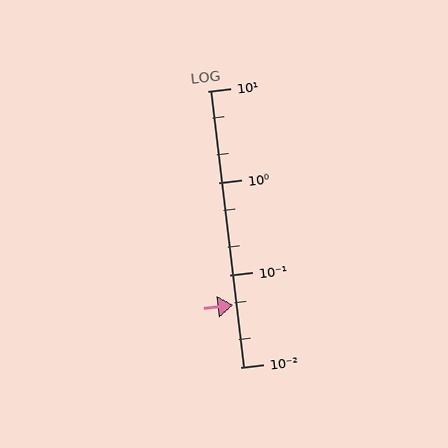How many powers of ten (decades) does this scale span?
The scale spans 3 decades, from 0.01 to 10.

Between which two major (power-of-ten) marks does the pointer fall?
The pointer is between 0.01 and 0.1.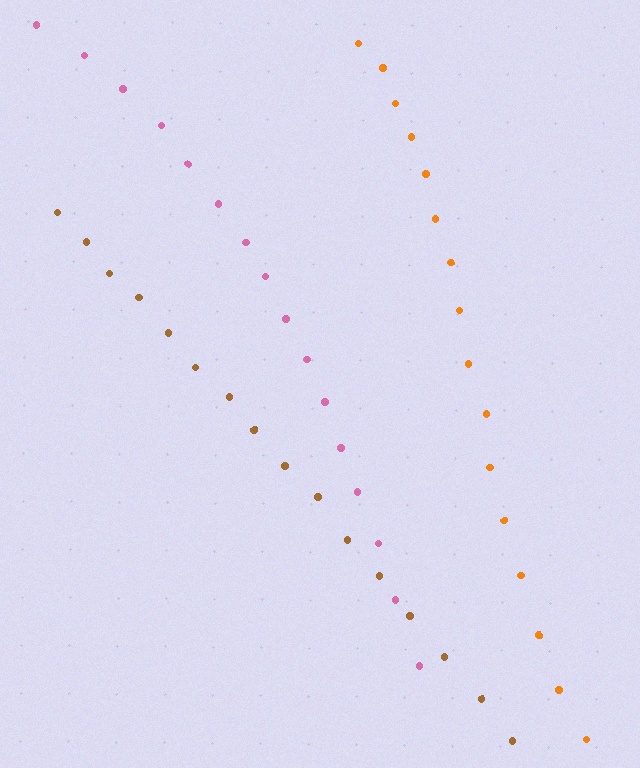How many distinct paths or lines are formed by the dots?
There are 3 distinct paths.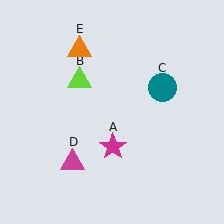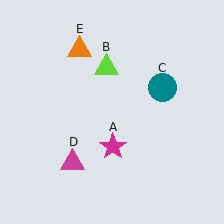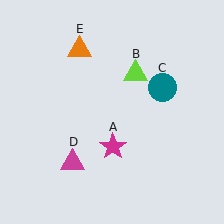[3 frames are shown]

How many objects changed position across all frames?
1 object changed position: lime triangle (object B).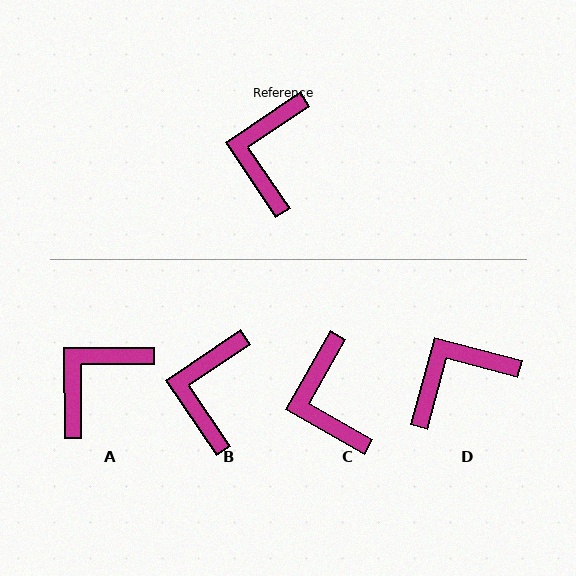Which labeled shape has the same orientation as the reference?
B.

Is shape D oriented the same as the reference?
No, it is off by about 49 degrees.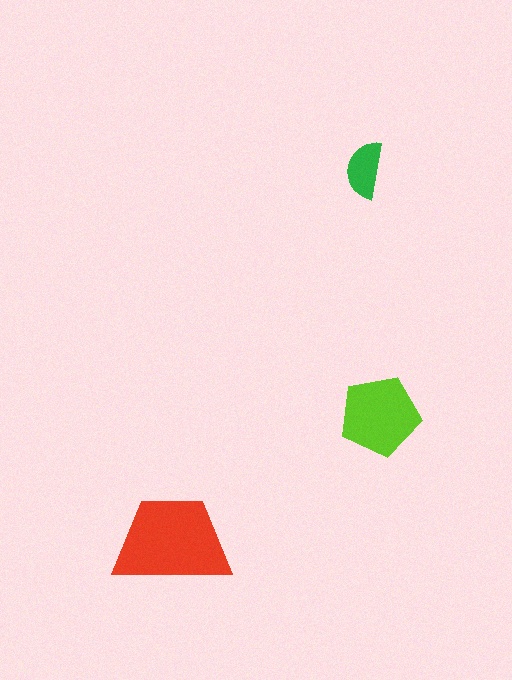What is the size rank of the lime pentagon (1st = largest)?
2nd.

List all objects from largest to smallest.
The red trapezoid, the lime pentagon, the green semicircle.